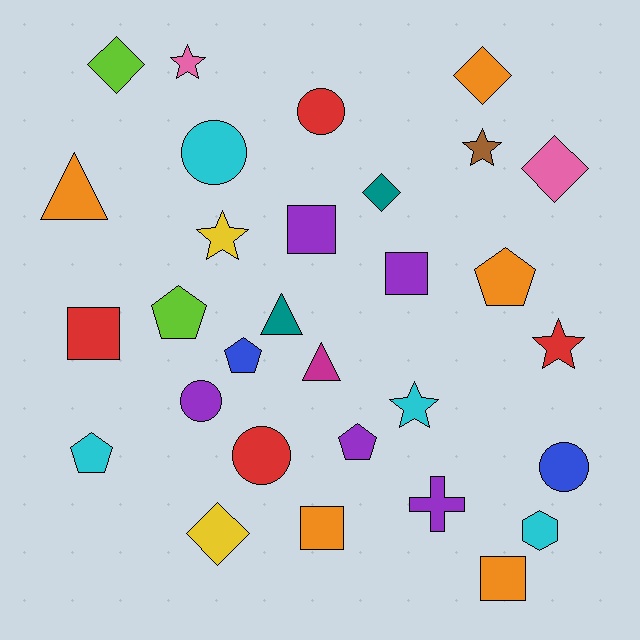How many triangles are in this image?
There are 3 triangles.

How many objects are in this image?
There are 30 objects.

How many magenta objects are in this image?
There is 1 magenta object.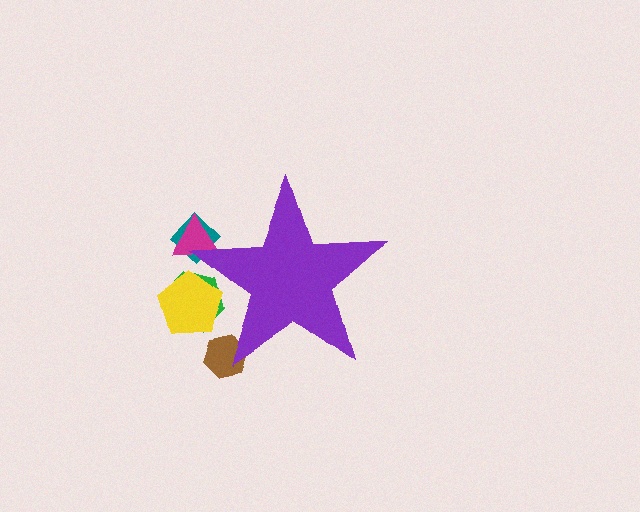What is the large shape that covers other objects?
A purple star.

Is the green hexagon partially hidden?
Yes, the green hexagon is partially hidden behind the purple star.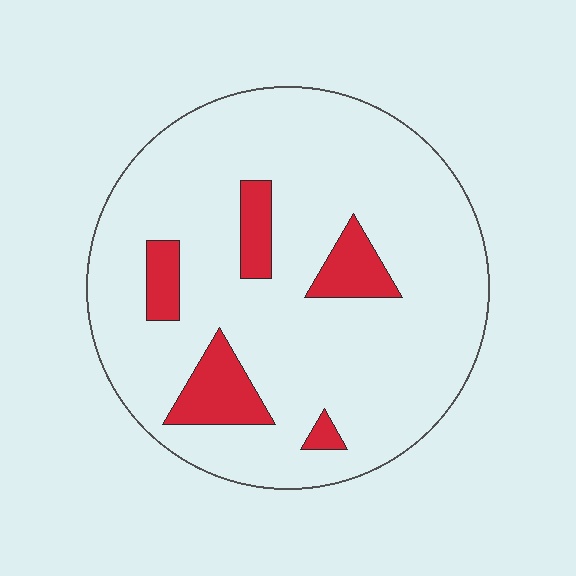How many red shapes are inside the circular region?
5.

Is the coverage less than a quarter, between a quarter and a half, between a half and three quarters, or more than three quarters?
Less than a quarter.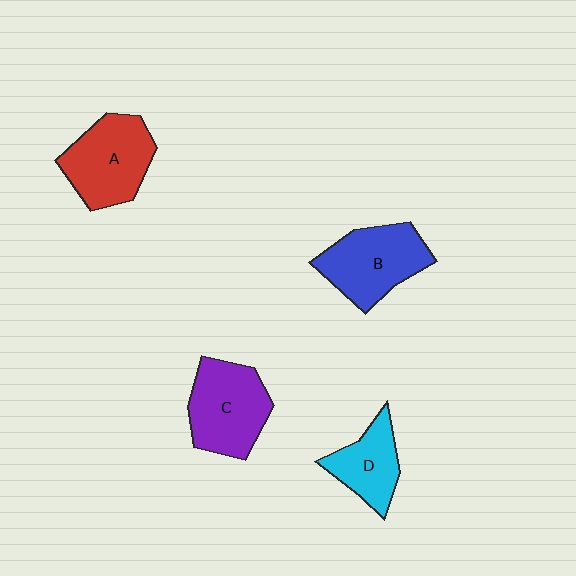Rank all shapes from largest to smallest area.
From largest to smallest: B (blue), A (red), C (purple), D (cyan).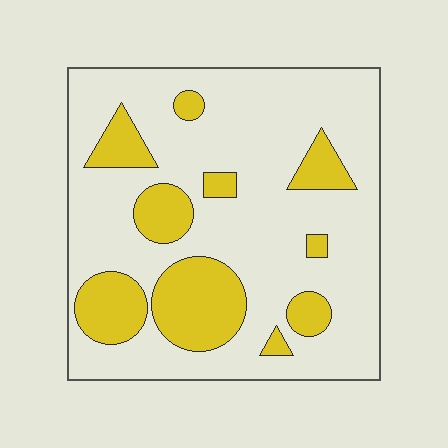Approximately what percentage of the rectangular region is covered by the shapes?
Approximately 25%.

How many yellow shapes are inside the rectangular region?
10.